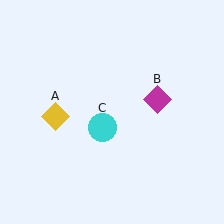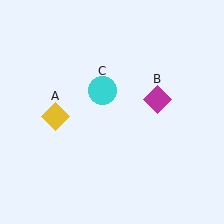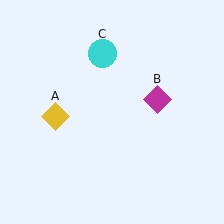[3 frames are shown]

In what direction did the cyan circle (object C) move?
The cyan circle (object C) moved up.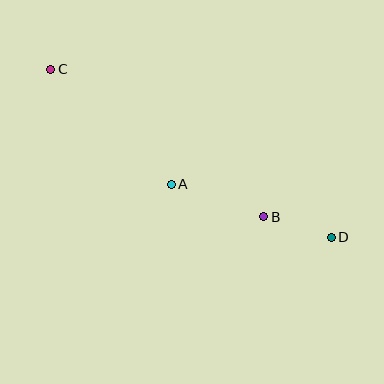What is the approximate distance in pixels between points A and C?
The distance between A and C is approximately 166 pixels.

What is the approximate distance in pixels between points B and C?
The distance between B and C is approximately 259 pixels.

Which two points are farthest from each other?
Points C and D are farthest from each other.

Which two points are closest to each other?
Points B and D are closest to each other.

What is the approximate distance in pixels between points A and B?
The distance between A and B is approximately 98 pixels.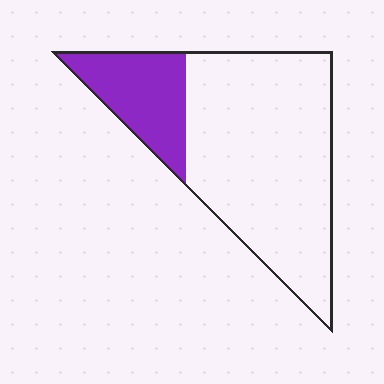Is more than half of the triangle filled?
No.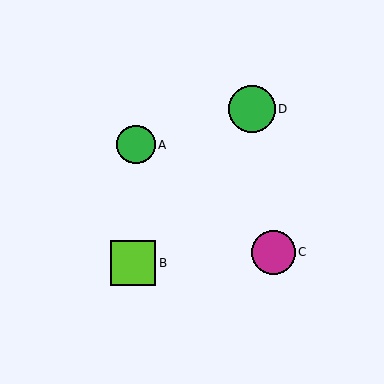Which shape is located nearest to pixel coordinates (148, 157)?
The green circle (labeled A) at (136, 145) is nearest to that location.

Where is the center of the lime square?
The center of the lime square is at (133, 263).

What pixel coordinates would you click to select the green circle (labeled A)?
Click at (136, 145) to select the green circle A.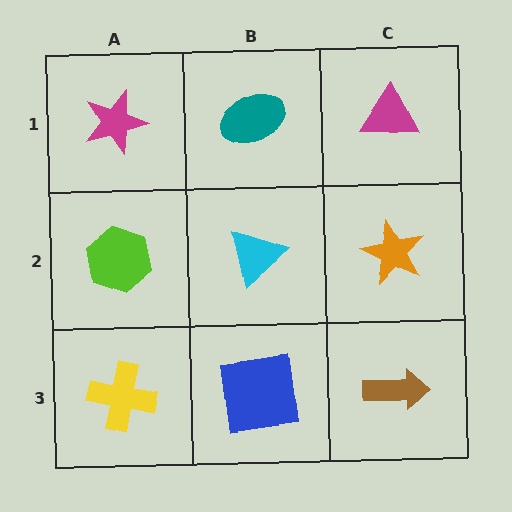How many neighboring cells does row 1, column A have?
2.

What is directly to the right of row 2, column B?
An orange star.